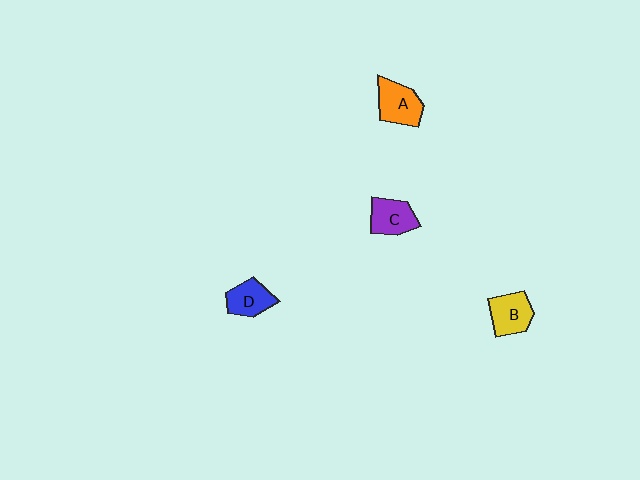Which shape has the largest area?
Shape A (orange).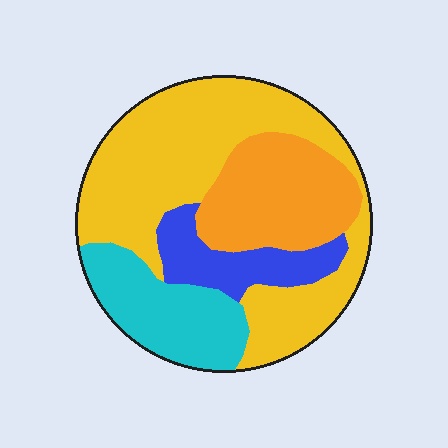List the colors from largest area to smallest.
From largest to smallest: yellow, orange, cyan, blue.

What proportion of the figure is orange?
Orange covers around 20% of the figure.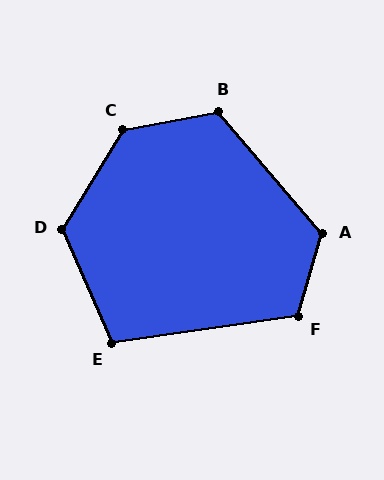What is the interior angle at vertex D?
Approximately 125 degrees (obtuse).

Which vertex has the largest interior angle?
C, at approximately 131 degrees.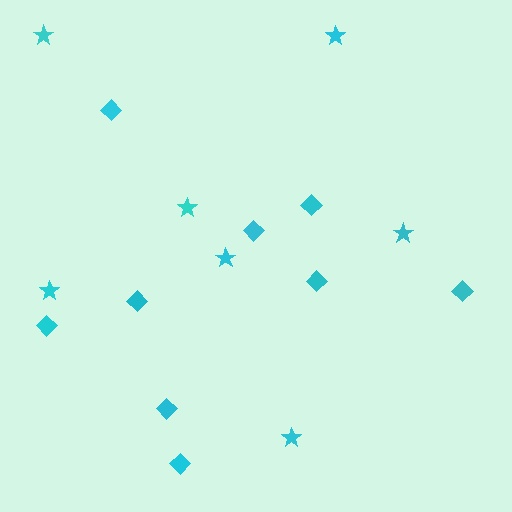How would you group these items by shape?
There are 2 groups: one group of stars (7) and one group of diamonds (9).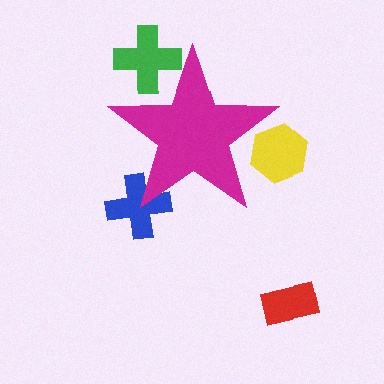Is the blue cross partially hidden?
Yes, the blue cross is partially hidden behind the magenta star.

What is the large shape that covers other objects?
A magenta star.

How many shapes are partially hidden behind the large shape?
3 shapes are partially hidden.